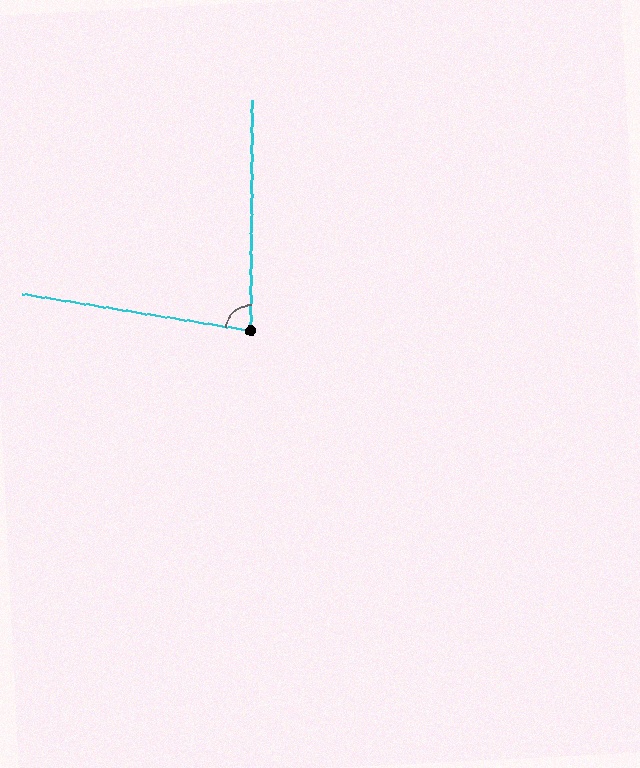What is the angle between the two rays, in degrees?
Approximately 81 degrees.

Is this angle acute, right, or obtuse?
It is acute.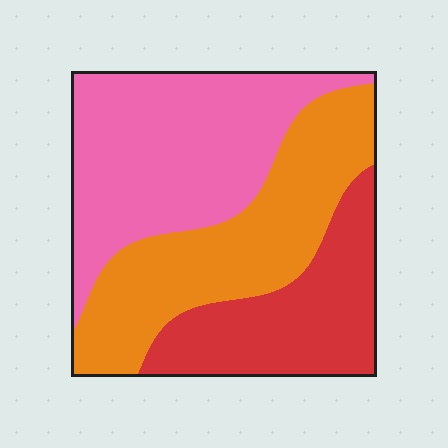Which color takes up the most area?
Pink, at roughly 40%.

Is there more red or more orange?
Orange.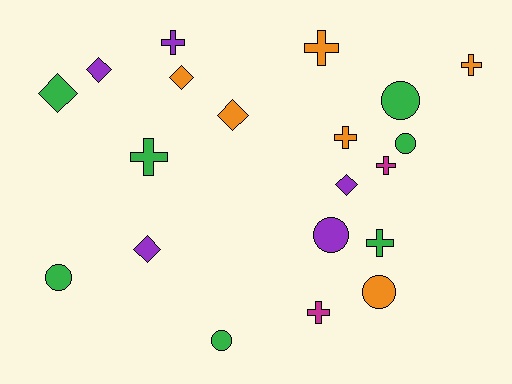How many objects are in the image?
There are 20 objects.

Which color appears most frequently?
Green, with 7 objects.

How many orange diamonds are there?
There are 2 orange diamonds.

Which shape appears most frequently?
Cross, with 8 objects.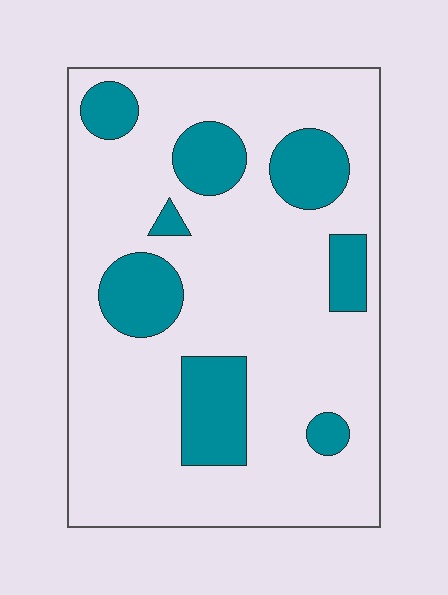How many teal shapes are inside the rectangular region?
8.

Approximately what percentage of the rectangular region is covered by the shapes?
Approximately 20%.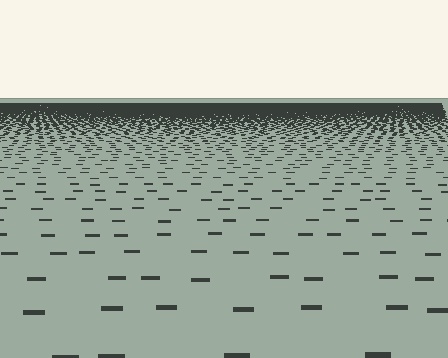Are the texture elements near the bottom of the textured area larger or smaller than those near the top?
Larger. Near the bottom, elements are closer to the viewer and appear at a bigger on-screen size.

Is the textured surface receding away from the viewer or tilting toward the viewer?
The surface is receding away from the viewer. Texture elements get smaller and denser toward the top.